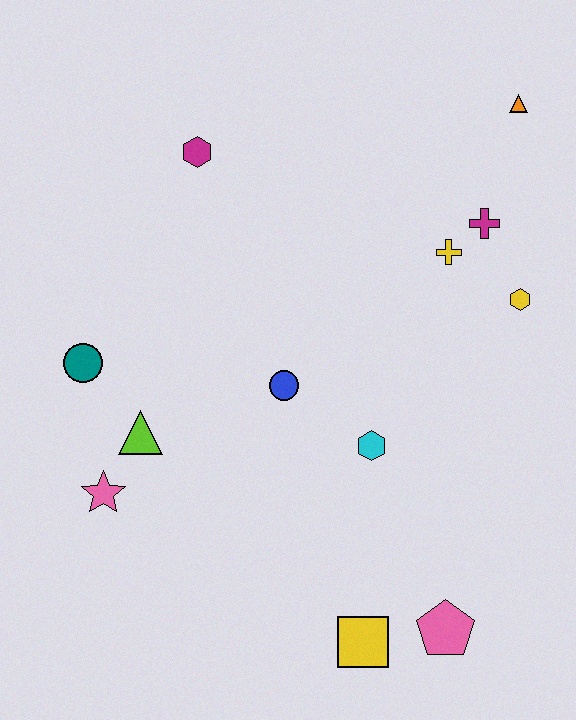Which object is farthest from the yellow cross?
The pink star is farthest from the yellow cross.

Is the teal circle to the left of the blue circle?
Yes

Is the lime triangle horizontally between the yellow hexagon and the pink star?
Yes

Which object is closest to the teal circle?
The lime triangle is closest to the teal circle.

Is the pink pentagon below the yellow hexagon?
Yes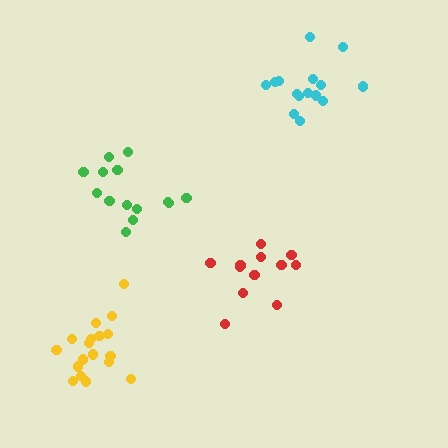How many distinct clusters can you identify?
There are 4 distinct clusters.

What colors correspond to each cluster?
The clusters are colored: yellow, red, cyan, green.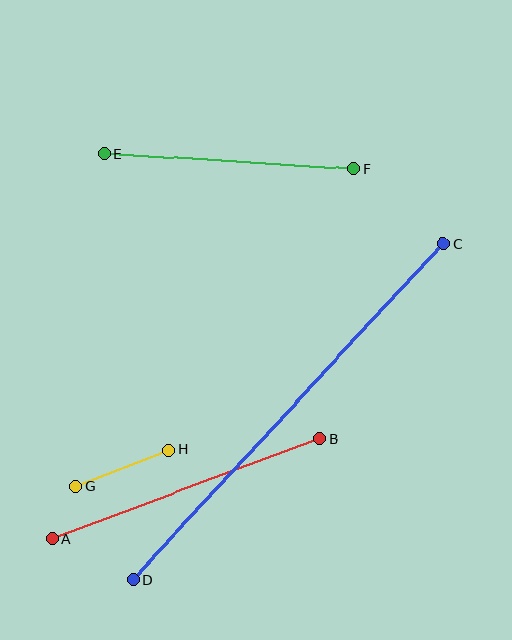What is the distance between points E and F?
The distance is approximately 250 pixels.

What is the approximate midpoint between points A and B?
The midpoint is at approximately (186, 489) pixels.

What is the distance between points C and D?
The distance is approximately 457 pixels.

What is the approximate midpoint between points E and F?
The midpoint is at approximately (229, 161) pixels.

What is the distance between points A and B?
The distance is approximately 285 pixels.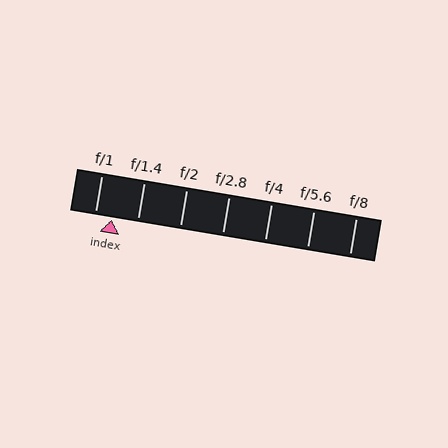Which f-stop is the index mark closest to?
The index mark is closest to f/1.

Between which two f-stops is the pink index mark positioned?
The index mark is between f/1 and f/1.4.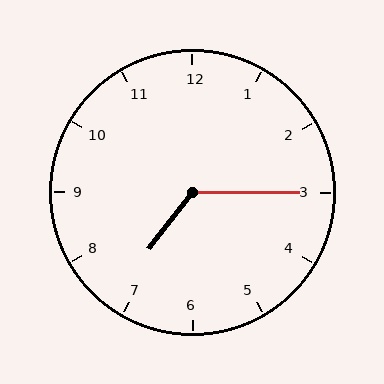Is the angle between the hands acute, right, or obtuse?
It is obtuse.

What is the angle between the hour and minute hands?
Approximately 128 degrees.